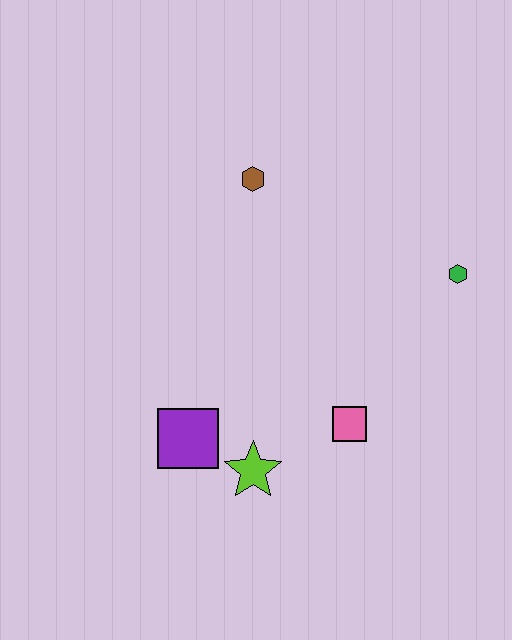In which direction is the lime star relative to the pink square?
The lime star is to the left of the pink square.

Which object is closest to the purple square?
The lime star is closest to the purple square.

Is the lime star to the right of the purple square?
Yes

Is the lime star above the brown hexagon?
No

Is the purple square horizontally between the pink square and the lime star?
No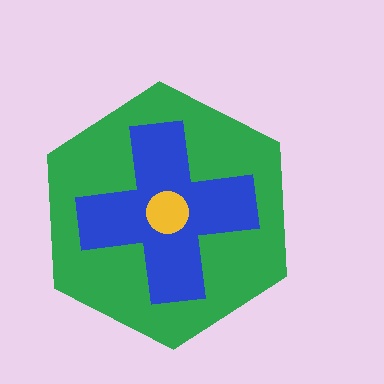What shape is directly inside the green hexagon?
The blue cross.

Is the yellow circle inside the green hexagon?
Yes.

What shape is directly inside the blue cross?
The yellow circle.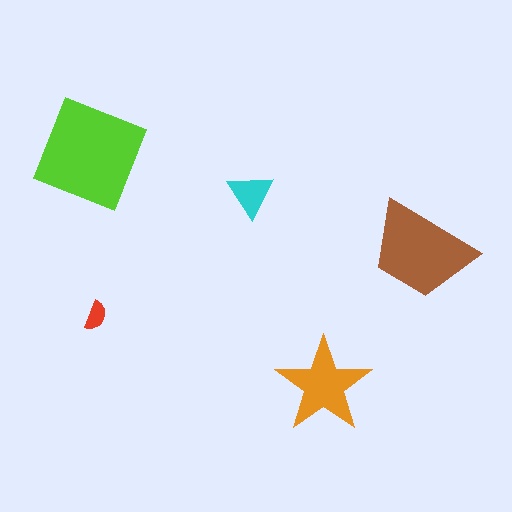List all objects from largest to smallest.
The lime square, the brown trapezoid, the orange star, the cyan triangle, the red semicircle.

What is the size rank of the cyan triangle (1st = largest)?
4th.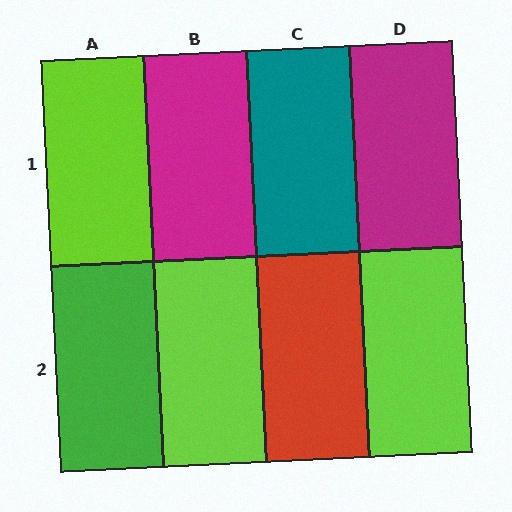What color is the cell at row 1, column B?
Magenta.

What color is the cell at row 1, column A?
Lime.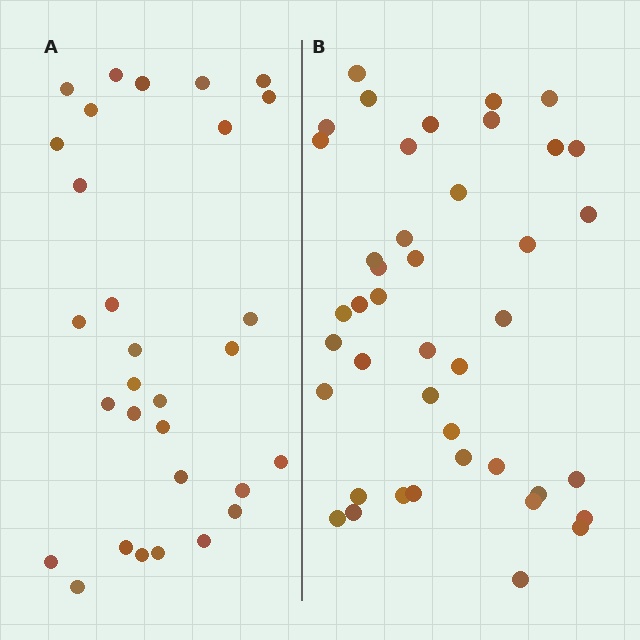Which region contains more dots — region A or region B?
Region B (the right region) has more dots.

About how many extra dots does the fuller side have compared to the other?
Region B has roughly 12 or so more dots than region A.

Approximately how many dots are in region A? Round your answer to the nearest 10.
About 30 dots.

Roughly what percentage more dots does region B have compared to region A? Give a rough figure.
About 40% more.